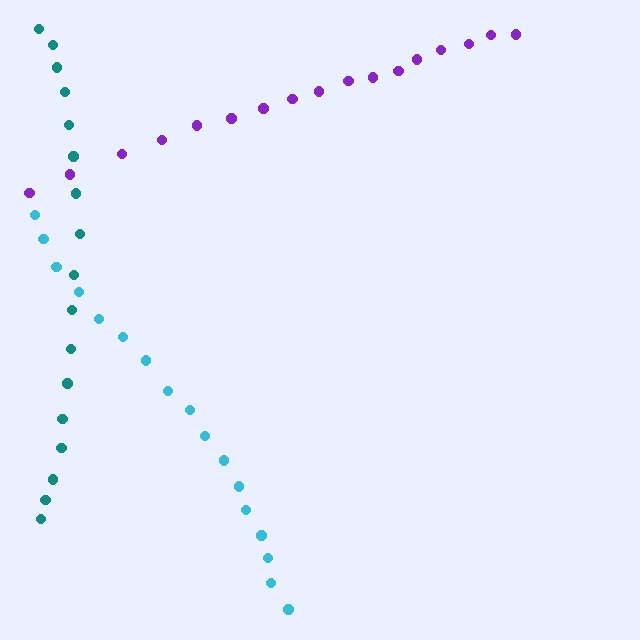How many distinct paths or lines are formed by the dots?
There are 3 distinct paths.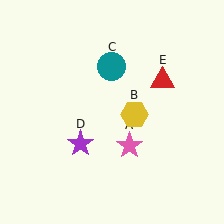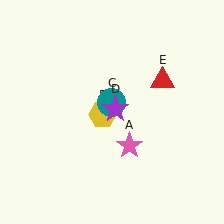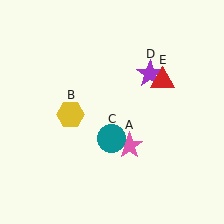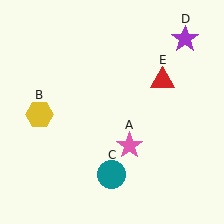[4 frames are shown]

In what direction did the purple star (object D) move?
The purple star (object D) moved up and to the right.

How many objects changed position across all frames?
3 objects changed position: yellow hexagon (object B), teal circle (object C), purple star (object D).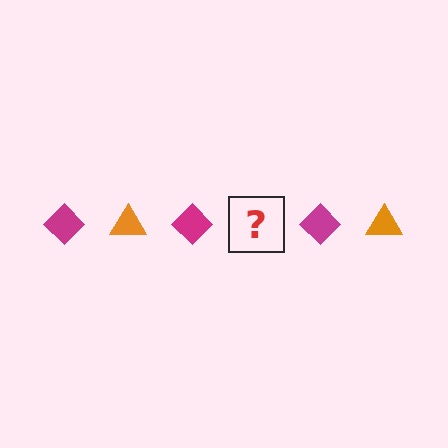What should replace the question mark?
The question mark should be replaced with an orange triangle.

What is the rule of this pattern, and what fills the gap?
The rule is that the pattern alternates between magenta diamond and orange triangle. The gap should be filled with an orange triangle.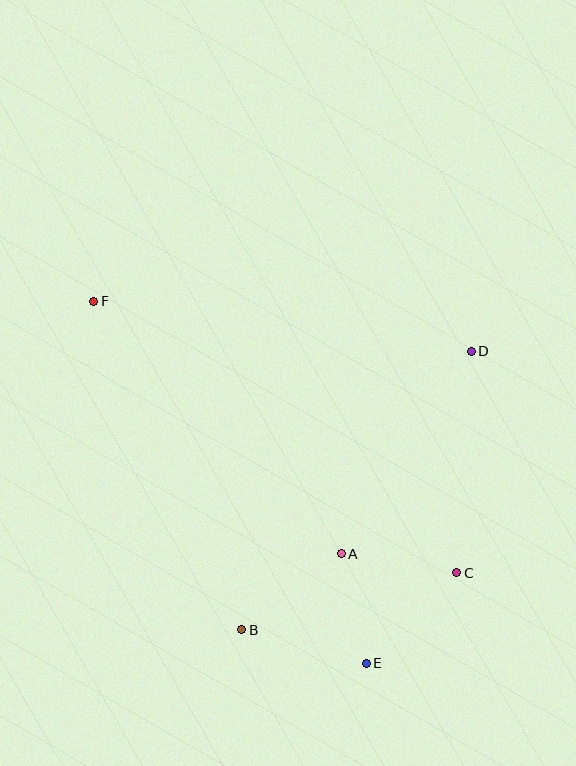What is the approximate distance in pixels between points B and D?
The distance between B and D is approximately 361 pixels.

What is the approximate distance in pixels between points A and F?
The distance between A and F is approximately 354 pixels.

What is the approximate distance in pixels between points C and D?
The distance between C and D is approximately 222 pixels.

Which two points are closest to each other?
Points A and E are closest to each other.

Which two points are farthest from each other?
Points C and F are farthest from each other.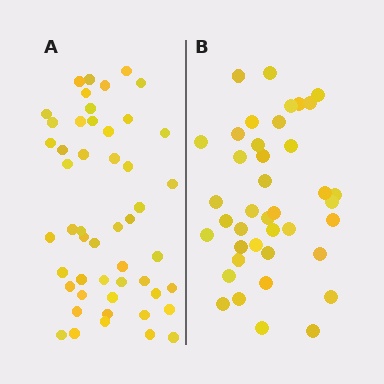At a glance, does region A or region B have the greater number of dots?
Region A (the left region) has more dots.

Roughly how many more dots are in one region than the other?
Region A has roughly 10 or so more dots than region B.